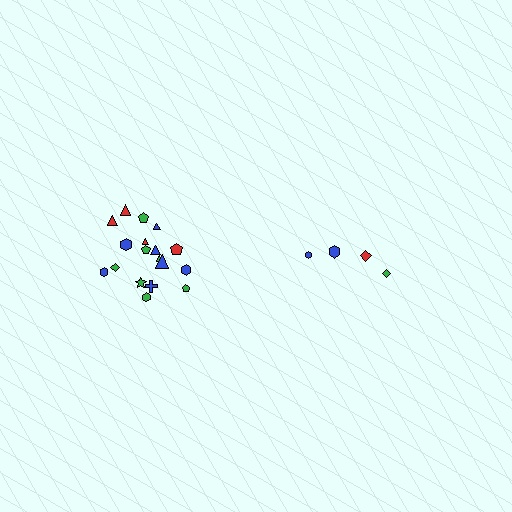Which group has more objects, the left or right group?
The left group.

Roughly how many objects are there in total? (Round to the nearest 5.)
Roughly 20 objects in total.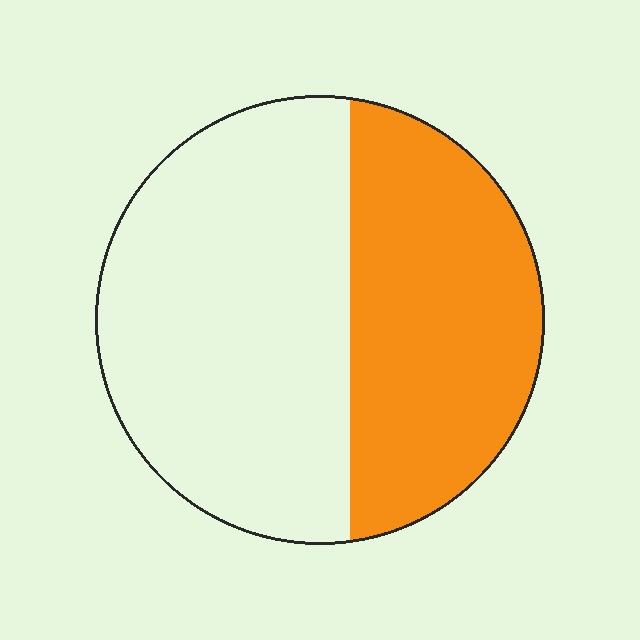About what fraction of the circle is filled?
About two fifths (2/5).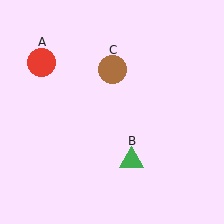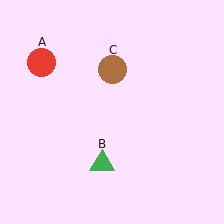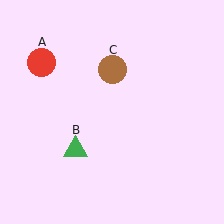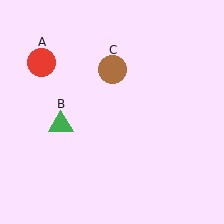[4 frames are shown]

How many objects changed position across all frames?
1 object changed position: green triangle (object B).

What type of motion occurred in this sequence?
The green triangle (object B) rotated clockwise around the center of the scene.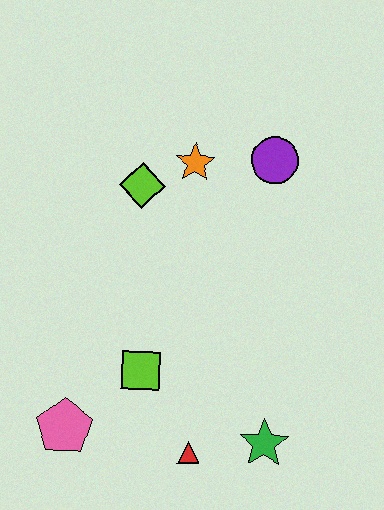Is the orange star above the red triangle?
Yes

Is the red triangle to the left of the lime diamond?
No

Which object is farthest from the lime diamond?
The green star is farthest from the lime diamond.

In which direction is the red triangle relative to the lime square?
The red triangle is below the lime square.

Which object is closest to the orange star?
The lime diamond is closest to the orange star.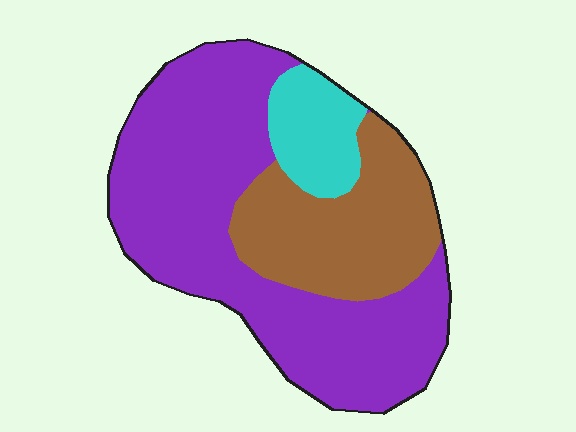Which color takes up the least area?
Cyan, at roughly 10%.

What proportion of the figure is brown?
Brown takes up between a sixth and a third of the figure.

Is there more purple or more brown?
Purple.